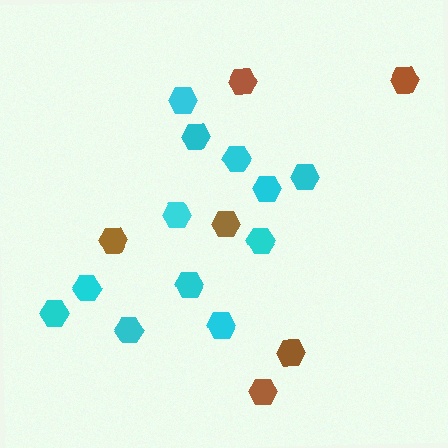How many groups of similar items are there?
There are 2 groups: one group of brown hexagons (6) and one group of cyan hexagons (12).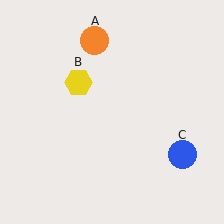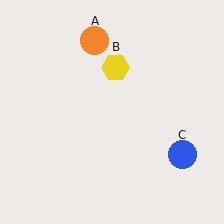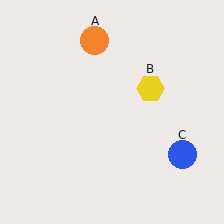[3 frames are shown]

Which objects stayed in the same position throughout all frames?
Orange circle (object A) and blue circle (object C) remained stationary.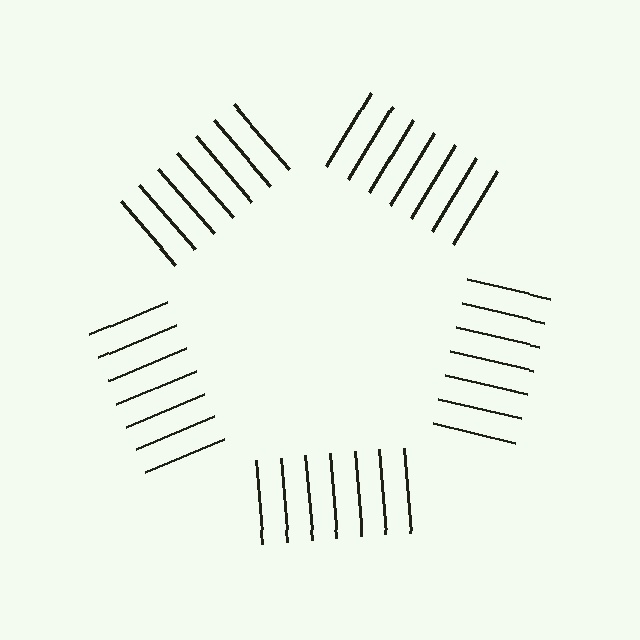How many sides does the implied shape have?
5 sides — the line-ends trace a pentagon.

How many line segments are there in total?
35 — 7 along each of the 5 edges.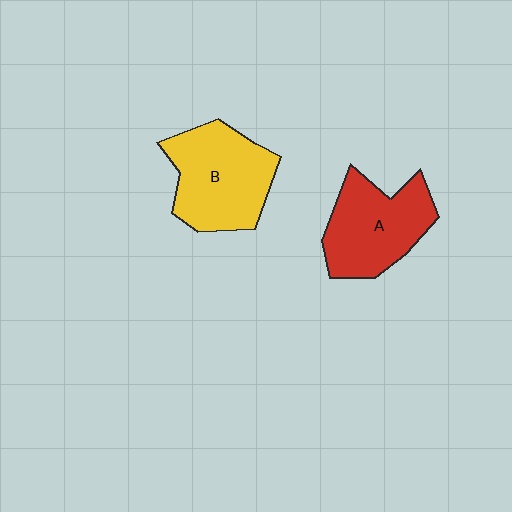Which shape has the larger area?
Shape B (yellow).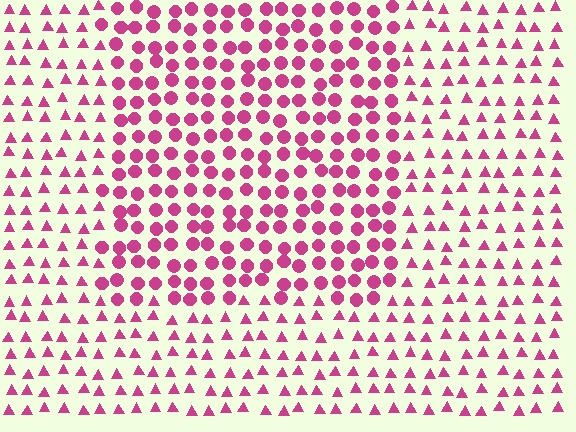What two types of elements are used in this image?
The image uses circles inside the rectangle region and triangles outside it.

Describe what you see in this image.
The image is filled with small magenta elements arranged in a uniform grid. A rectangle-shaped region contains circles, while the surrounding area contains triangles. The boundary is defined purely by the change in element shape.